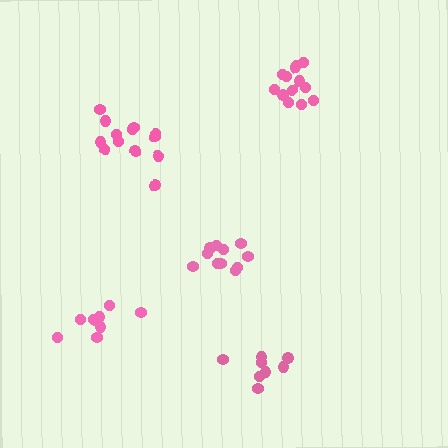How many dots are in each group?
Group 1: 11 dots, Group 2: 9 dots, Group 3: 13 dots, Group 4: 8 dots, Group 5: 13 dots (54 total).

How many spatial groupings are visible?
There are 5 spatial groupings.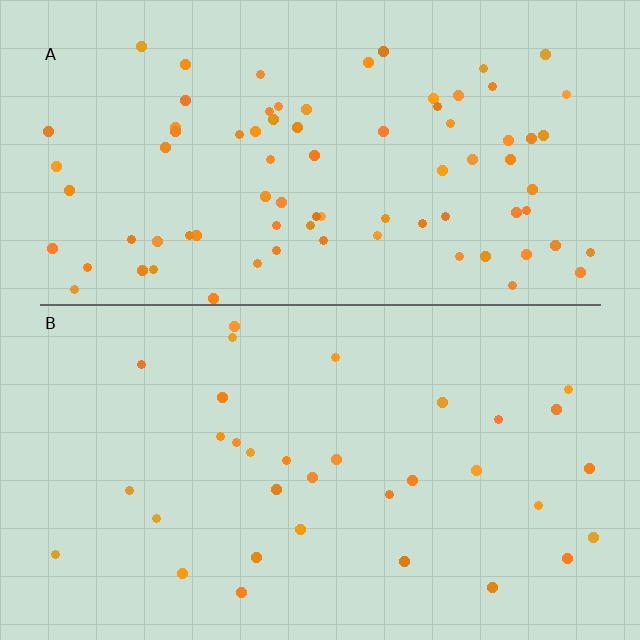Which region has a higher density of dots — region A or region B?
A (the top).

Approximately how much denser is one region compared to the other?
Approximately 2.4× — region A over region B.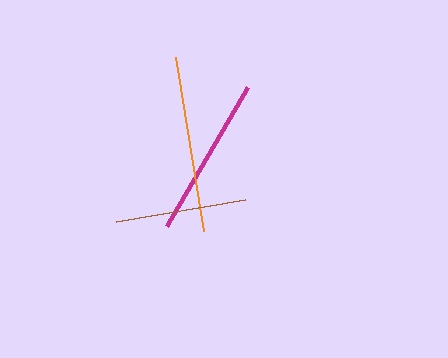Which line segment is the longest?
The orange line is the longest at approximately 176 pixels.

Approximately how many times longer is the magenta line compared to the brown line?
The magenta line is approximately 1.2 times the length of the brown line.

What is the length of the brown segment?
The brown segment is approximately 131 pixels long.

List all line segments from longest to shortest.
From longest to shortest: orange, magenta, brown.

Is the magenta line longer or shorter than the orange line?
The orange line is longer than the magenta line.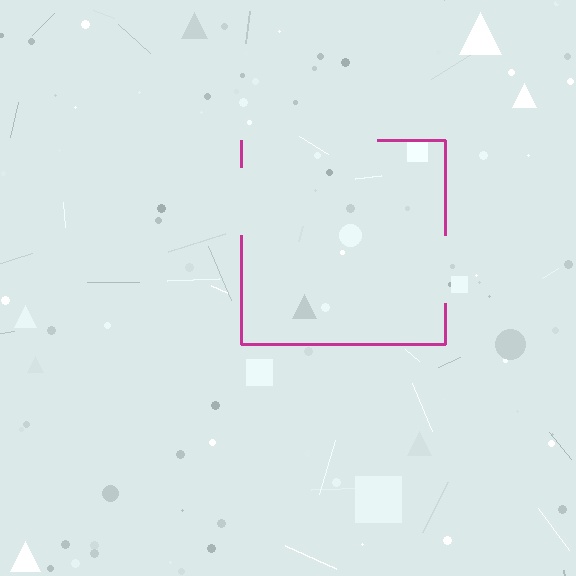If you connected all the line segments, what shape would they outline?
They would outline a square.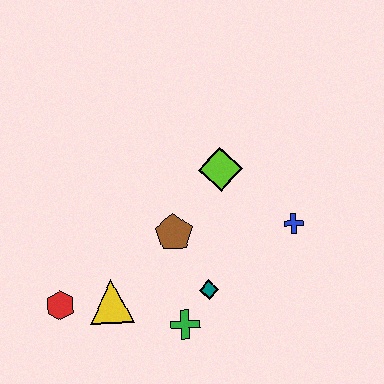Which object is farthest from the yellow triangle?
The blue cross is farthest from the yellow triangle.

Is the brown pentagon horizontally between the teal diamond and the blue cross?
No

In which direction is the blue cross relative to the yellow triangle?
The blue cross is to the right of the yellow triangle.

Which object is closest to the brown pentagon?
The teal diamond is closest to the brown pentagon.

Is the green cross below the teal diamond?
Yes